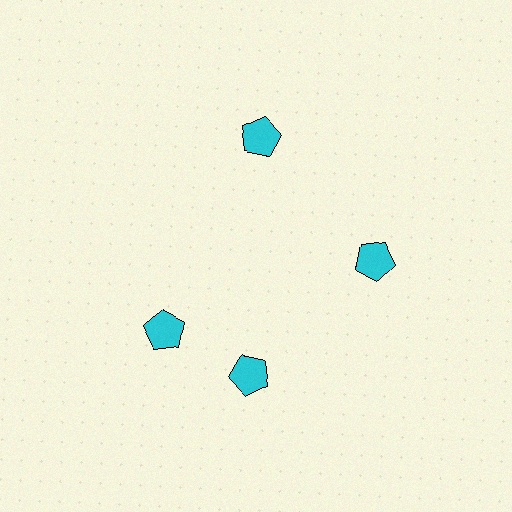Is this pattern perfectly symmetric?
No. The 4 cyan pentagons are arranged in a ring, but one element near the 9 o'clock position is rotated out of alignment along the ring, breaking the 4-fold rotational symmetry.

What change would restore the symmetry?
The symmetry would be restored by rotating it back into even spacing with its neighbors so that all 4 pentagons sit at equal angles and equal distance from the center.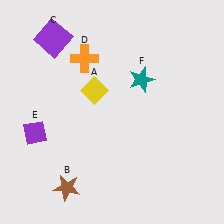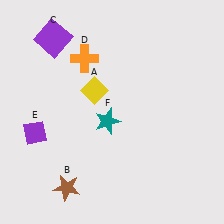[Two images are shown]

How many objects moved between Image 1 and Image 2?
1 object moved between the two images.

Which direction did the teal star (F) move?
The teal star (F) moved down.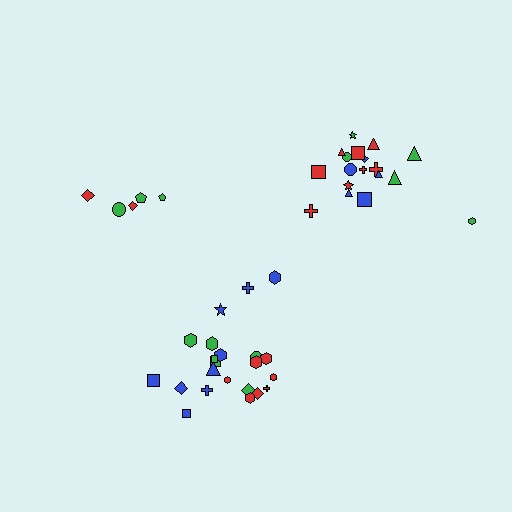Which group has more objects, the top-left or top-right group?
The top-right group.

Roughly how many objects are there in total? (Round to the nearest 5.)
Roughly 45 objects in total.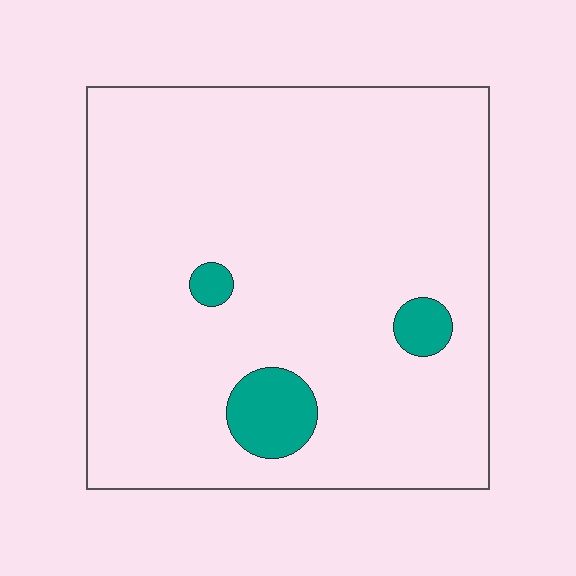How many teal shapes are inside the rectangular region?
3.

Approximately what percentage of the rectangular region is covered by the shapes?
Approximately 5%.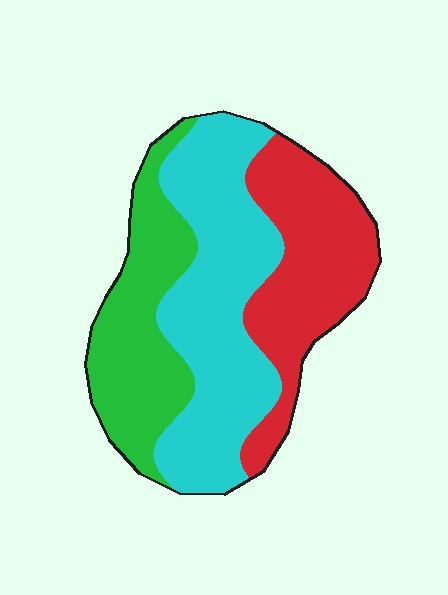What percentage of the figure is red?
Red takes up about one third (1/3) of the figure.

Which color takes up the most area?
Cyan, at roughly 40%.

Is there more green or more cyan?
Cyan.